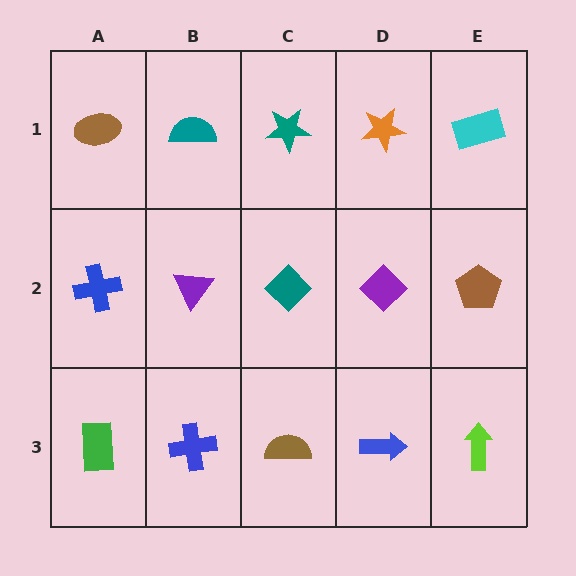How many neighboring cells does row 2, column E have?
3.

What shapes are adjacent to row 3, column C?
A teal diamond (row 2, column C), a blue cross (row 3, column B), a blue arrow (row 3, column D).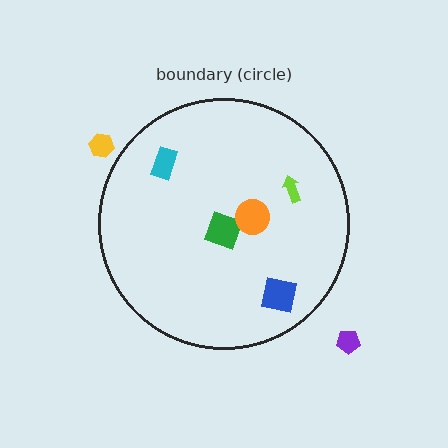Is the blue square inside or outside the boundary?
Inside.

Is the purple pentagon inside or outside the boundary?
Outside.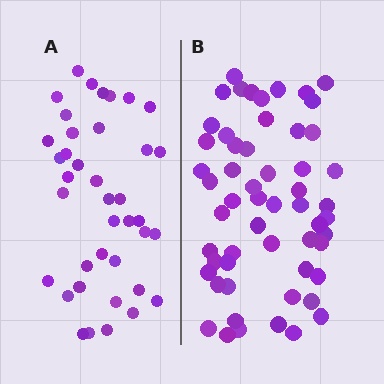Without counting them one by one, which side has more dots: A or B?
Region B (the right region) has more dots.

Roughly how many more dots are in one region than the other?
Region B has approximately 15 more dots than region A.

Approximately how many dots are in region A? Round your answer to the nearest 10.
About 40 dots. (The exact count is 39, which rounds to 40.)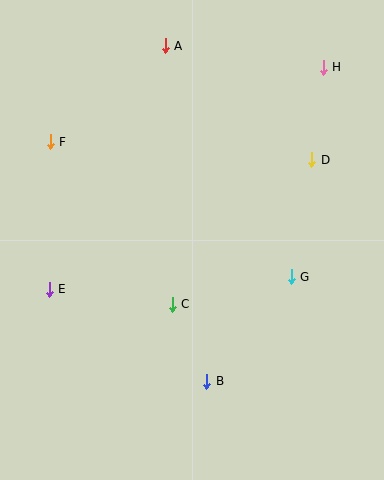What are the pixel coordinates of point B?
Point B is at (207, 381).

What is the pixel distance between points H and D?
The distance between H and D is 93 pixels.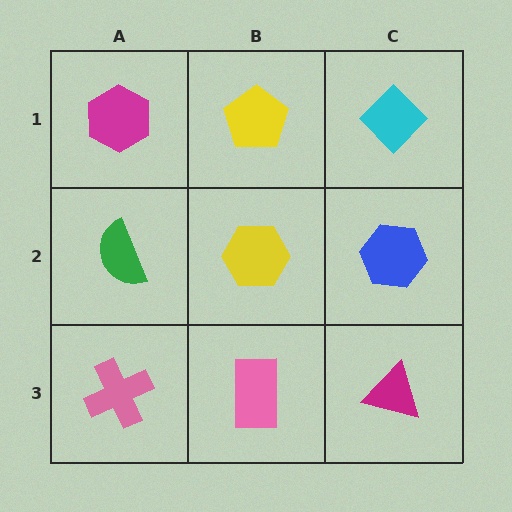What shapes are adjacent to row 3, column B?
A yellow hexagon (row 2, column B), a pink cross (row 3, column A), a magenta triangle (row 3, column C).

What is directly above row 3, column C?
A blue hexagon.